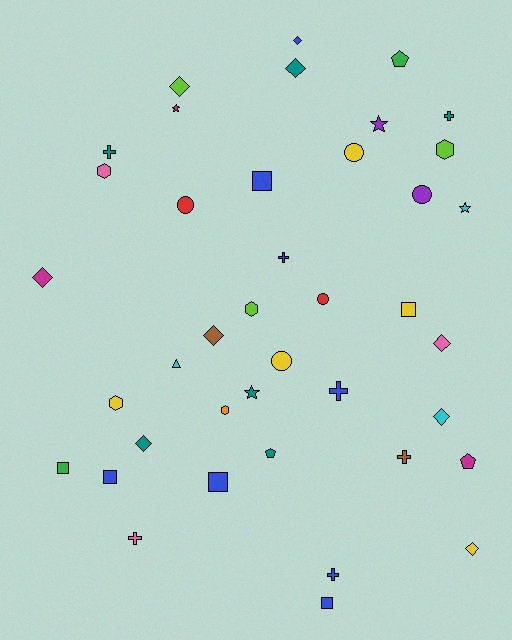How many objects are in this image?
There are 40 objects.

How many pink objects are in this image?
There are 3 pink objects.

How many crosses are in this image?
There are 7 crosses.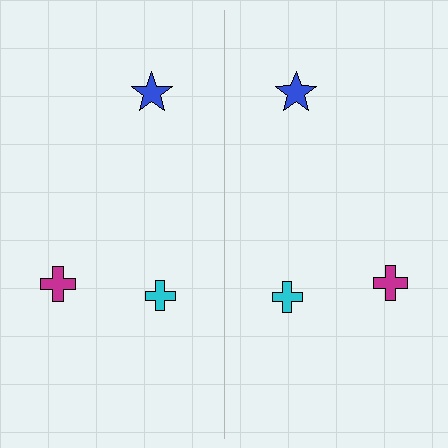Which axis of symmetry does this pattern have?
The pattern has a vertical axis of symmetry running through the center of the image.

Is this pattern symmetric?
Yes, this pattern has bilateral (reflection) symmetry.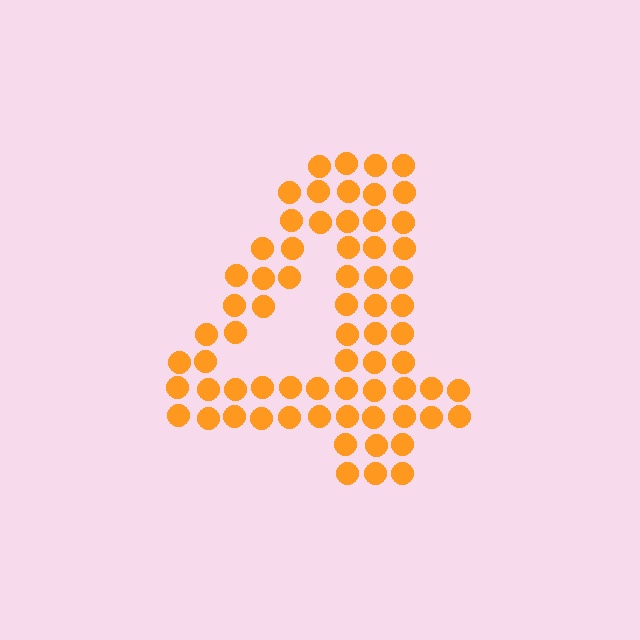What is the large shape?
The large shape is the digit 4.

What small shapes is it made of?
It is made of small circles.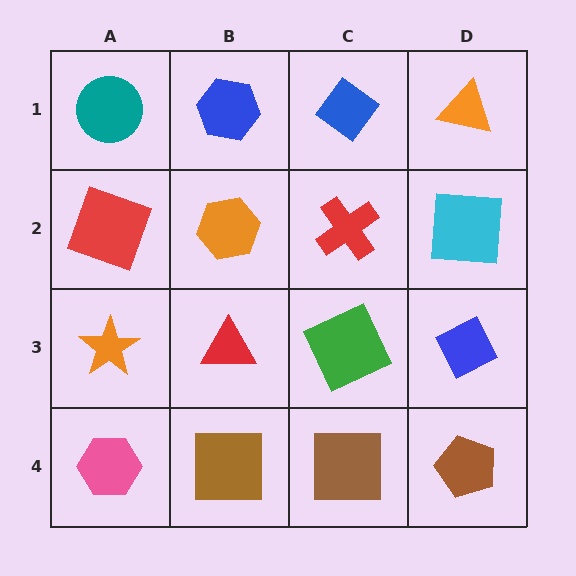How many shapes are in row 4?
4 shapes.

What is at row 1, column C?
A blue diamond.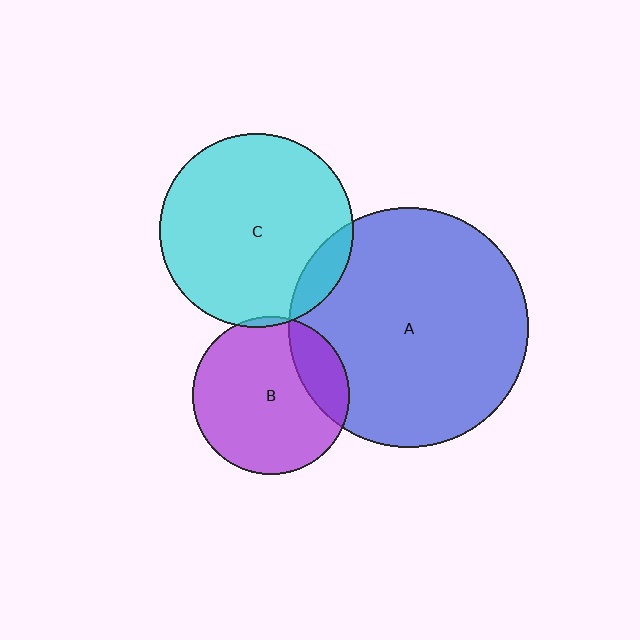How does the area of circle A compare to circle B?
Approximately 2.3 times.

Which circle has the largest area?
Circle A (blue).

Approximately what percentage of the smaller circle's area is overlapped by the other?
Approximately 10%.